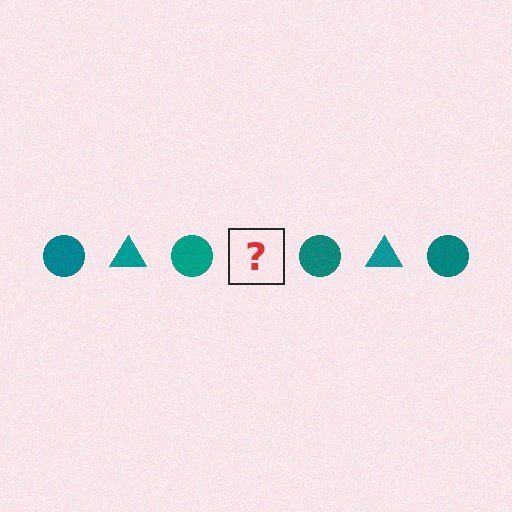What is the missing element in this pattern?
The missing element is a teal triangle.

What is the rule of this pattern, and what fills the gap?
The rule is that the pattern cycles through circle, triangle shapes in teal. The gap should be filled with a teal triangle.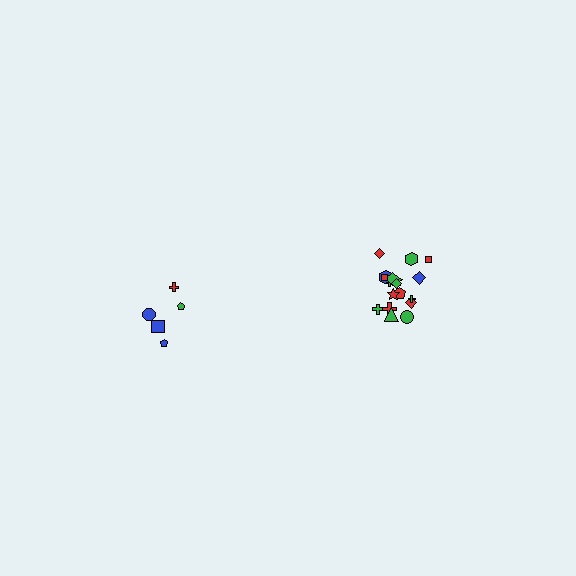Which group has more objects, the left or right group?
The right group.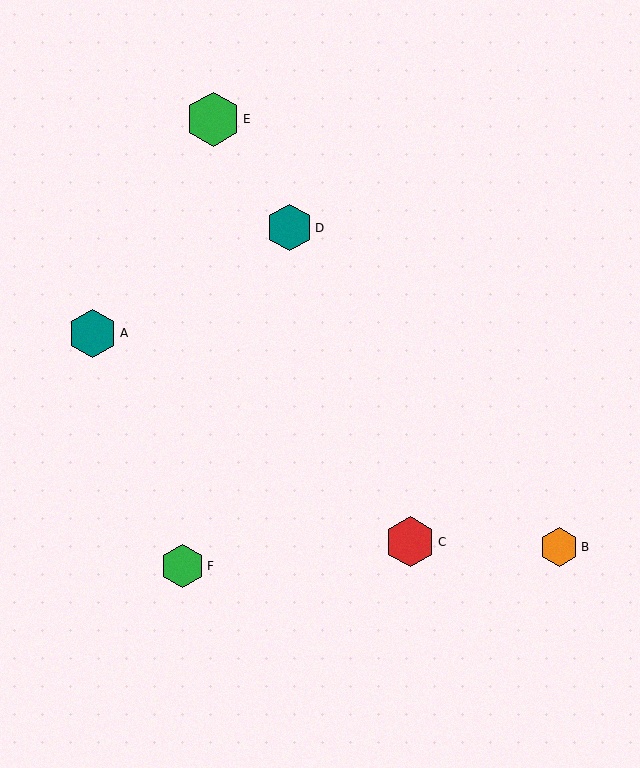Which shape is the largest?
The green hexagon (labeled E) is the largest.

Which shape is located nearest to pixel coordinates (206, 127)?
The green hexagon (labeled E) at (213, 119) is nearest to that location.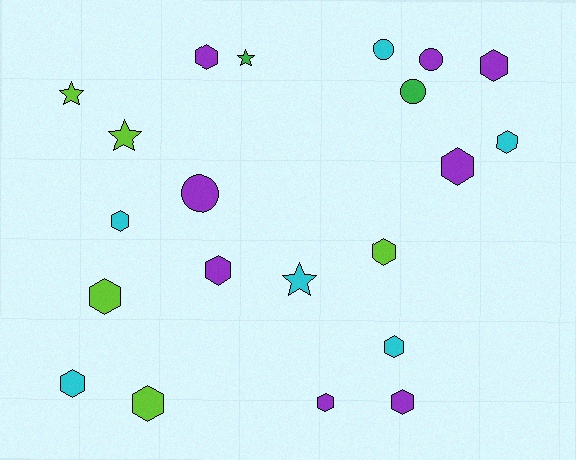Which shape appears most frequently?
Hexagon, with 13 objects.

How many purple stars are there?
There are no purple stars.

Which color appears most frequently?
Purple, with 8 objects.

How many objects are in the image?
There are 21 objects.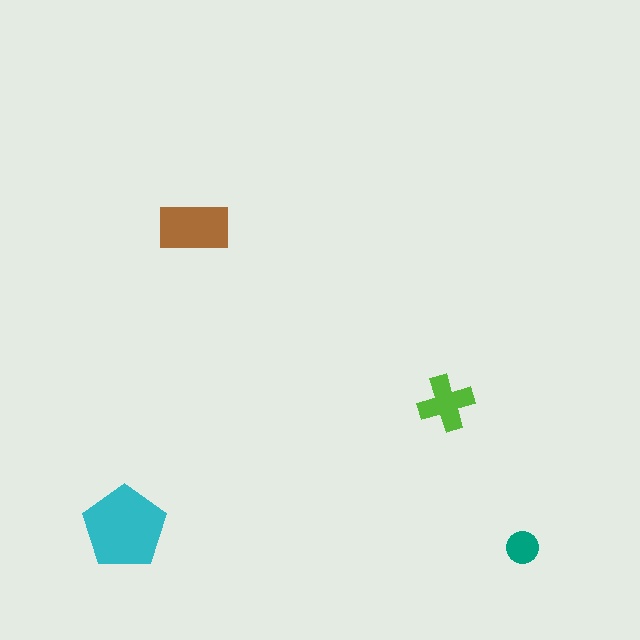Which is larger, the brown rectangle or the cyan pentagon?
The cyan pentagon.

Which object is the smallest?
The teal circle.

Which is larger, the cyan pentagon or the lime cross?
The cyan pentagon.